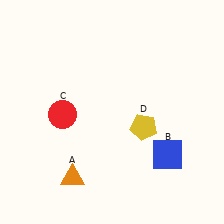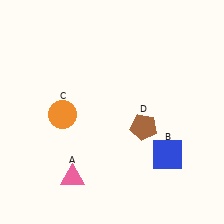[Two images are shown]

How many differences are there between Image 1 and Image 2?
There are 3 differences between the two images.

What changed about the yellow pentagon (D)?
In Image 1, D is yellow. In Image 2, it changed to brown.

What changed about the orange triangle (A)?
In Image 1, A is orange. In Image 2, it changed to pink.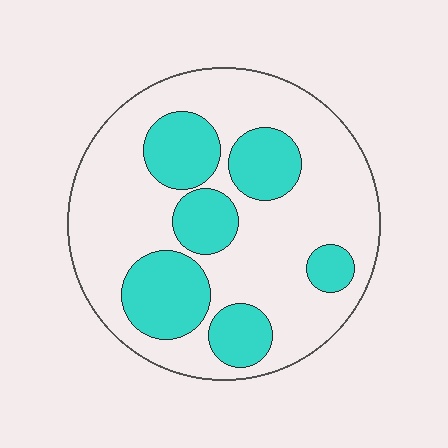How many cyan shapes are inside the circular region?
6.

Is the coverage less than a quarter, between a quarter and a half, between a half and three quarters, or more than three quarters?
Between a quarter and a half.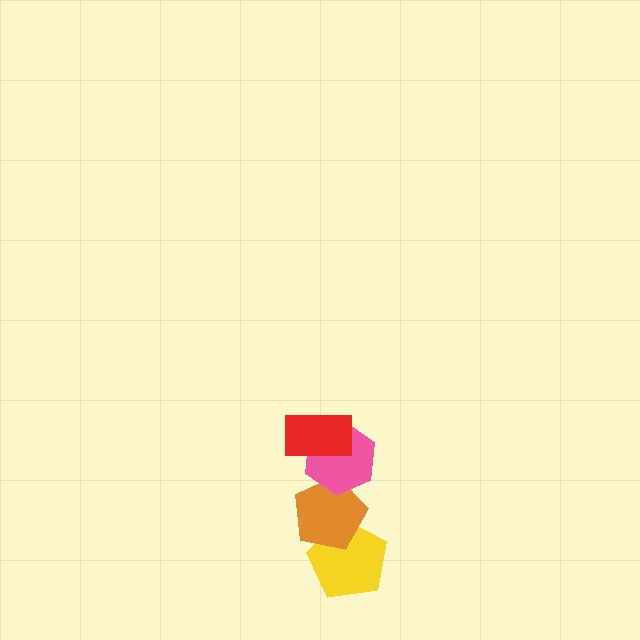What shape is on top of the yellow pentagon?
The orange pentagon is on top of the yellow pentagon.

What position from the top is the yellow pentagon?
The yellow pentagon is 4th from the top.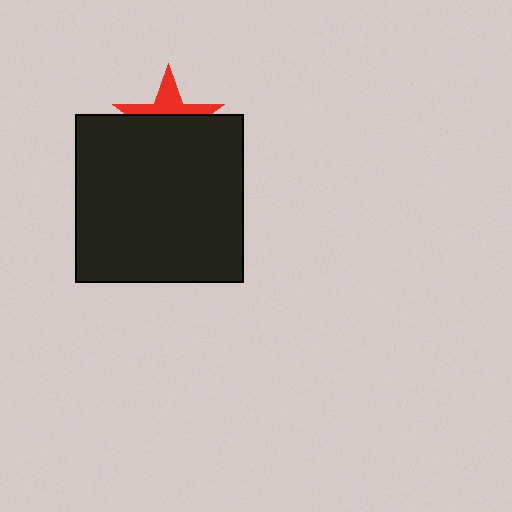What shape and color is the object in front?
The object in front is a black square.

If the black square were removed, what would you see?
You would see the complete red star.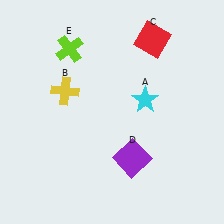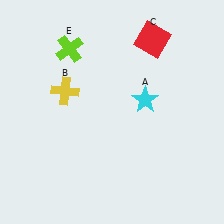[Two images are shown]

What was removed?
The purple square (D) was removed in Image 2.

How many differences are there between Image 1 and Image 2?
There is 1 difference between the two images.